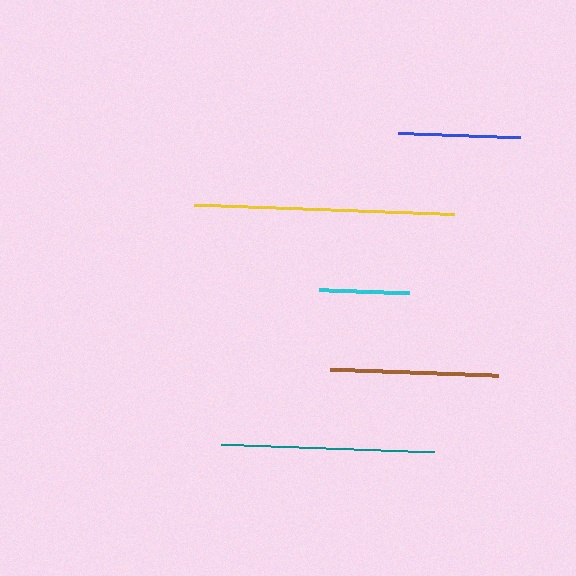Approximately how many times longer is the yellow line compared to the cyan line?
The yellow line is approximately 2.9 times the length of the cyan line.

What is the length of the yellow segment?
The yellow segment is approximately 261 pixels long.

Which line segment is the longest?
The yellow line is the longest at approximately 261 pixels.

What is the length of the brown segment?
The brown segment is approximately 168 pixels long.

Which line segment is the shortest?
The cyan line is the shortest at approximately 90 pixels.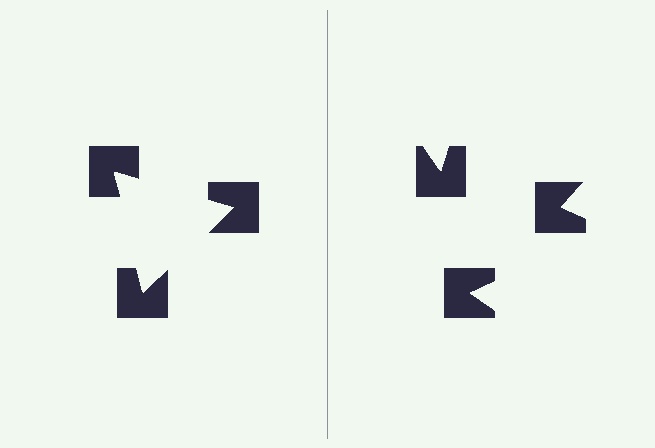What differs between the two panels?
The notched squares are positioned identically on both sides; only the wedge orientations differ. On the left they align to a triangle; on the right they are misaligned.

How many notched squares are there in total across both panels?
6 — 3 on each side.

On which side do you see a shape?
An illusory triangle appears on the left side. On the right side the wedge cuts are rotated, so no coherent shape forms.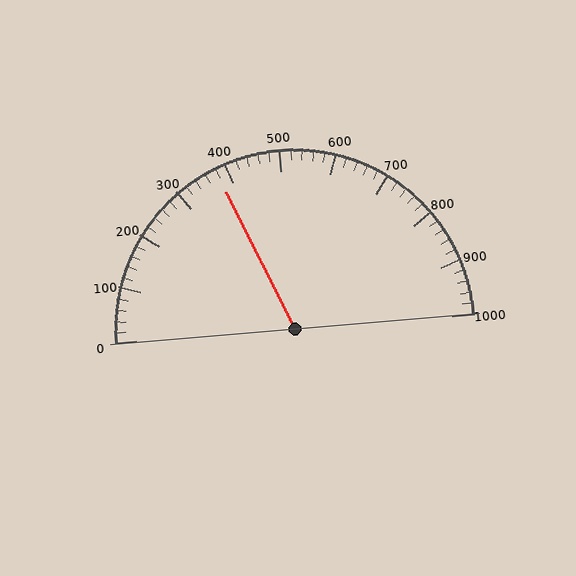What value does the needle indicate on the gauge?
The needle indicates approximately 380.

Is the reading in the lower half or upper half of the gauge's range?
The reading is in the lower half of the range (0 to 1000).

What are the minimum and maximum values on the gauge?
The gauge ranges from 0 to 1000.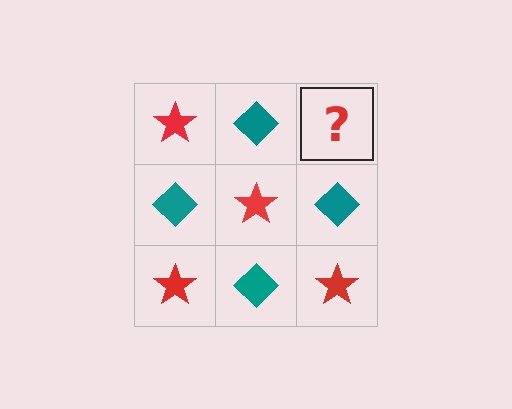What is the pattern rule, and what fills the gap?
The rule is that it alternates red star and teal diamond in a checkerboard pattern. The gap should be filled with a red star.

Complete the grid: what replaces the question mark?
The question mark should be replaced with a red star.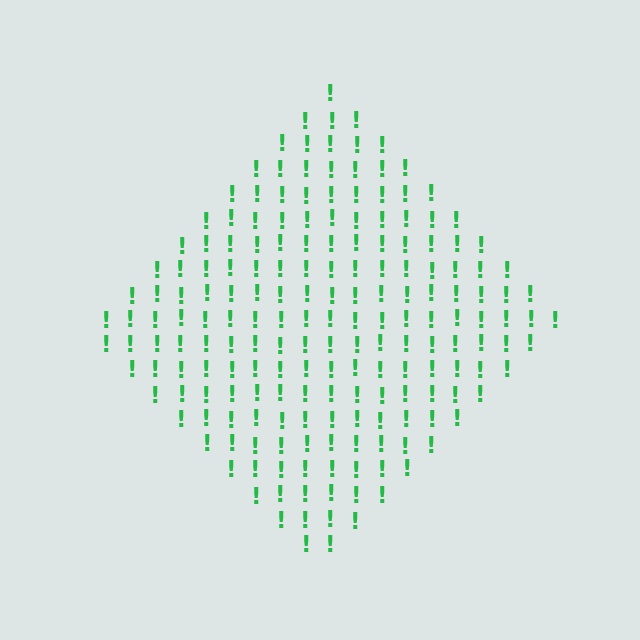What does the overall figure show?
The overall figure shows a diamond.